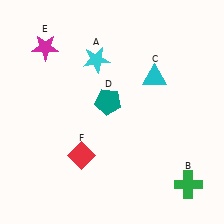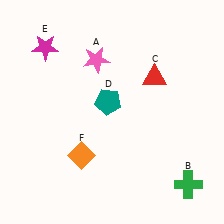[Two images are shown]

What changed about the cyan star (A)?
In Image 1, A is cyan. In Image 2, it changed to pink.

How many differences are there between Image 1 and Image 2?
There are 3 differences between the two images.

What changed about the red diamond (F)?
In Image 1, F is red. In Image 2, it changed to orange.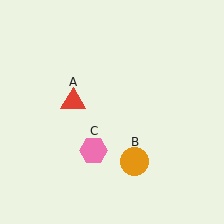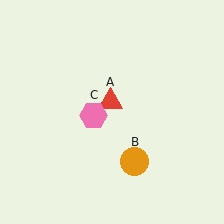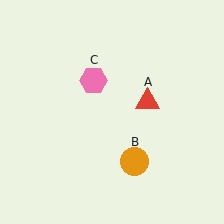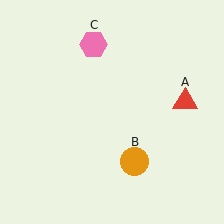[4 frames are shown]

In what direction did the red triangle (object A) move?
The red triangle (object A) moved right.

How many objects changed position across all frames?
2 objects changed position: red triangle (object A), pink hexagon (object C).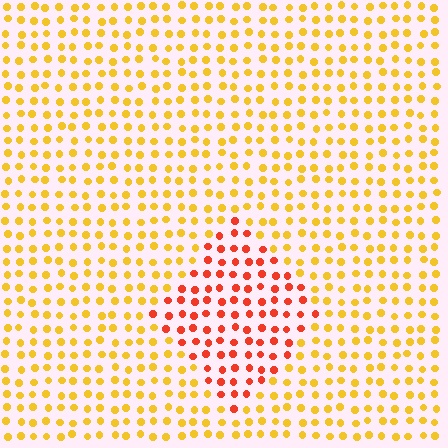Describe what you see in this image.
The image is filled with small yellow elements in a uniform arrangement. A diamond-shaped region is visible where the elements are tinted to a slightly different hue, forming a subtle color boundary.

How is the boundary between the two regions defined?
The boundary is defined purely by a slight shift in hue (about 42 degrees). Spacing, size, and orientation are identical on both sides.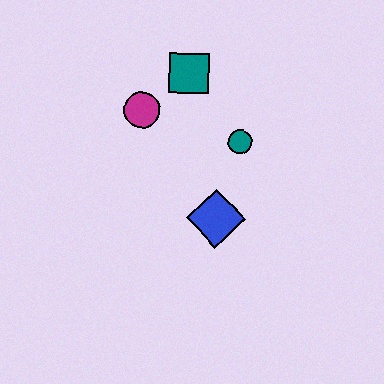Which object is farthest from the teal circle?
The magenta circle is farthest from the teal circle.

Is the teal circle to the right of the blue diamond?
Yes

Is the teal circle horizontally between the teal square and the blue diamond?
No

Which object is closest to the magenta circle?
The teal square is closest to the magenta circle.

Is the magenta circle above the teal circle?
Yes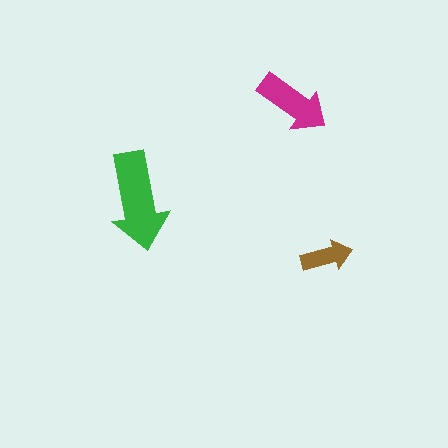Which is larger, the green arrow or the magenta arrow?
The green one.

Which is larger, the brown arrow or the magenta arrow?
The magenta one.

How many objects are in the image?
There are 3 objects in the image.